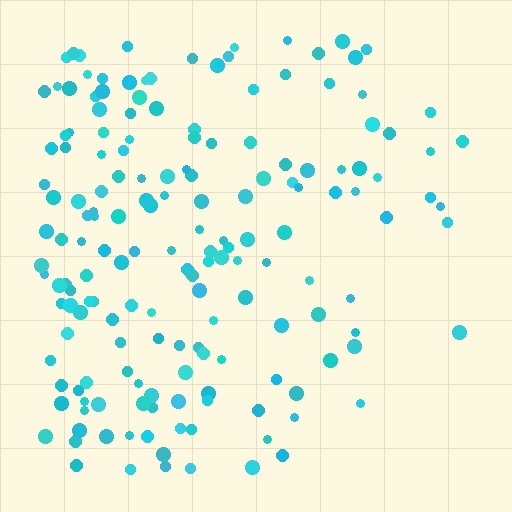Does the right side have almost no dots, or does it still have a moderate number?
Still a moderate number, just noticeably fewer than the left.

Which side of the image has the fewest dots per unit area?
The right.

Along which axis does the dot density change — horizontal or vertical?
Horizontal.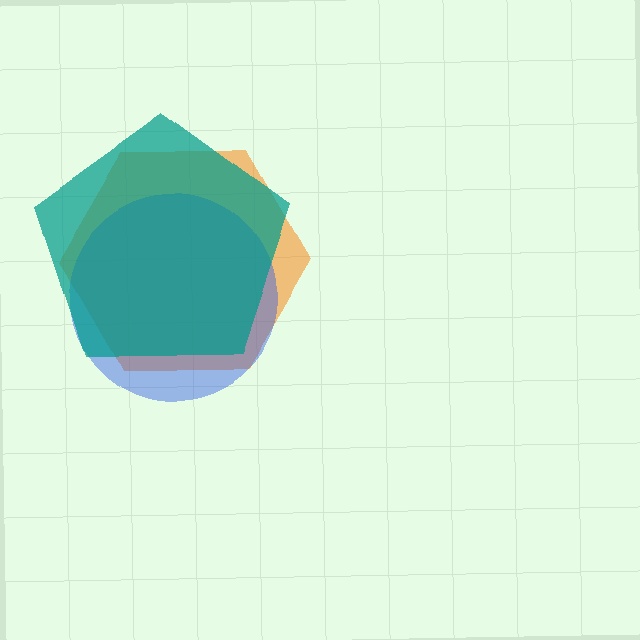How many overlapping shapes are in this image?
There are 3 overlapping shapes in the image.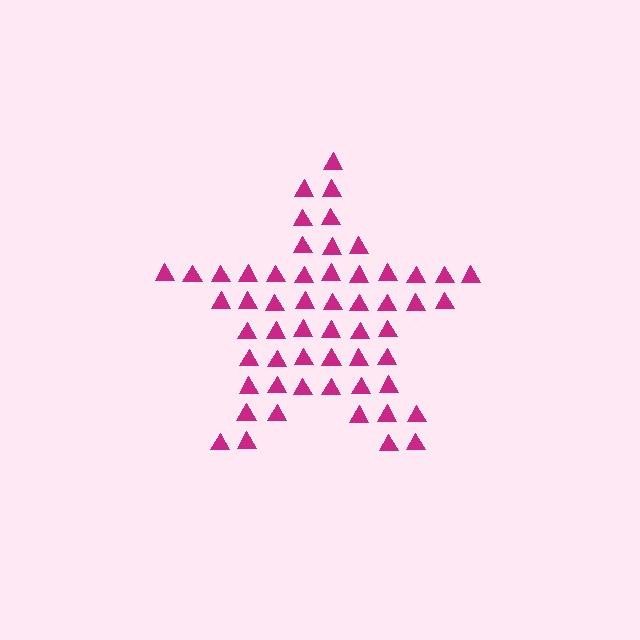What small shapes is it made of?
It is made of small triangles.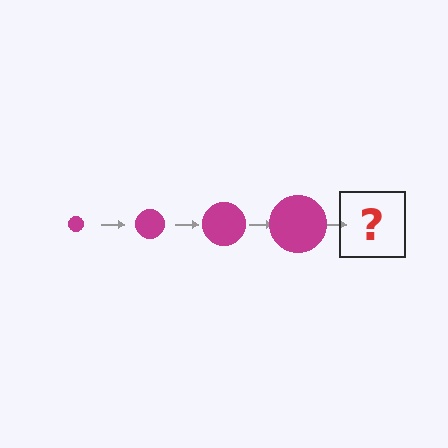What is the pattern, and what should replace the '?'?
The pattern is that the circle gets progressively larger each step. The '?' should be a magenta circle, larger than the previous one.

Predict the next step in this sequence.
The next step is a magenta circle, larger than the previous one.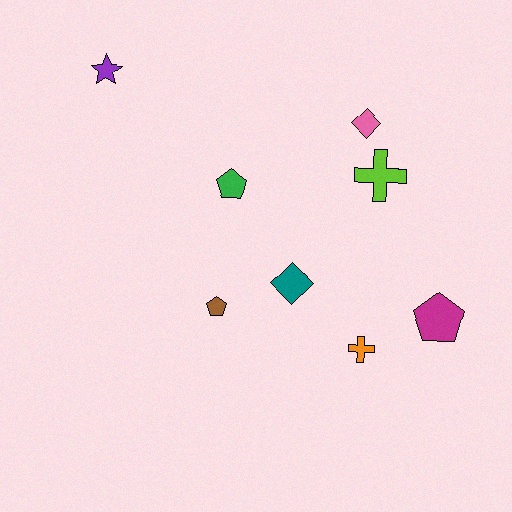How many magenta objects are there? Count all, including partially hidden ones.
There is 1 magenta object.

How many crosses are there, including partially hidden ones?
There are 2 crosses.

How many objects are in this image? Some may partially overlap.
There are 8 objects.